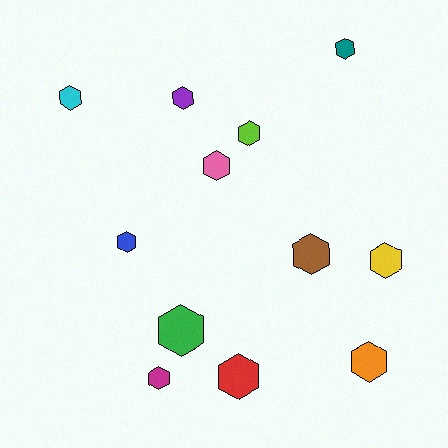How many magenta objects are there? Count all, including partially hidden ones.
There is 1 magenta object.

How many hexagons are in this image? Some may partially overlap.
There are 12 hexagons.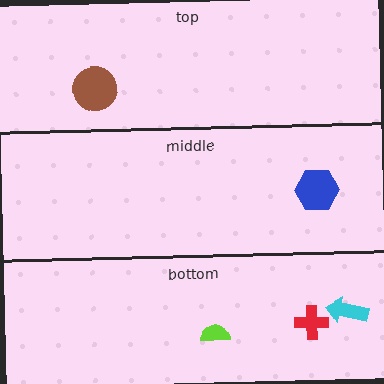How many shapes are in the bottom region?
3.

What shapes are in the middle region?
The blue hexagon.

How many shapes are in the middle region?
1.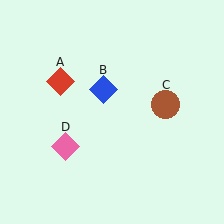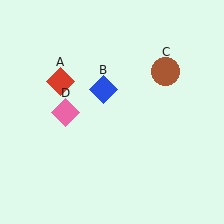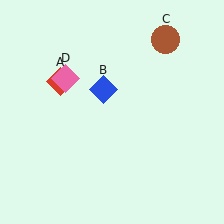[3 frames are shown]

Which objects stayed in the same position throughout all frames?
Red diamond (object A) and blue diamond (object B) remained stationary.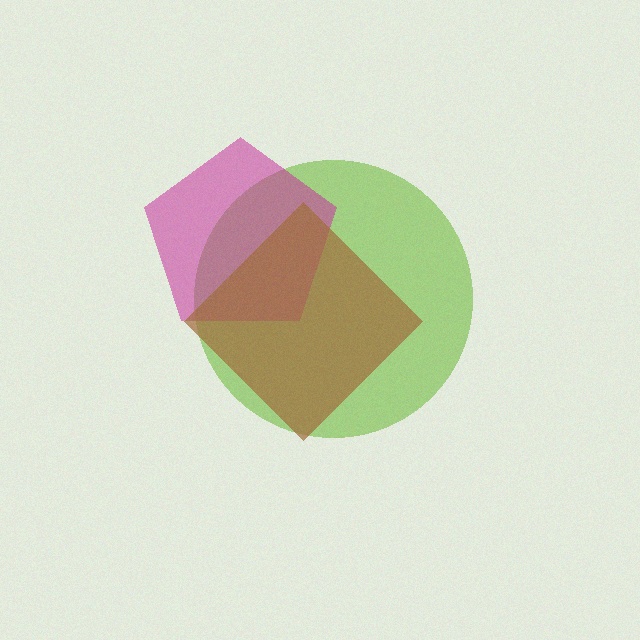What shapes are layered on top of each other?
The layered shapes are: a lime circle, a magenta pentagon, a brown diamond.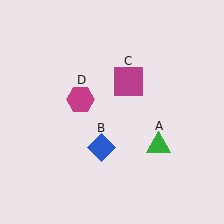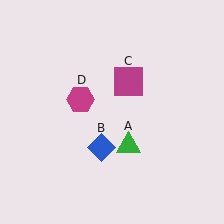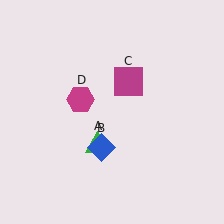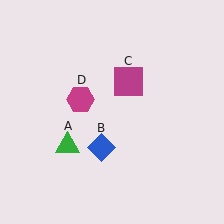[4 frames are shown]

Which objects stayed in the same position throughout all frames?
Blue diamond (object B) and magenta square (object C) and magenta hexagon (object D) remained stationary.